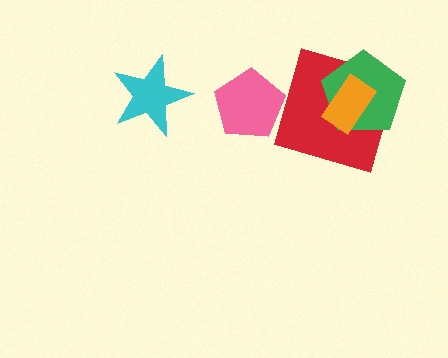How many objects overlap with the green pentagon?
2 objects overlap with the green pentagon.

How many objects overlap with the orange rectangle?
2 objects overlap with the orange rectangle.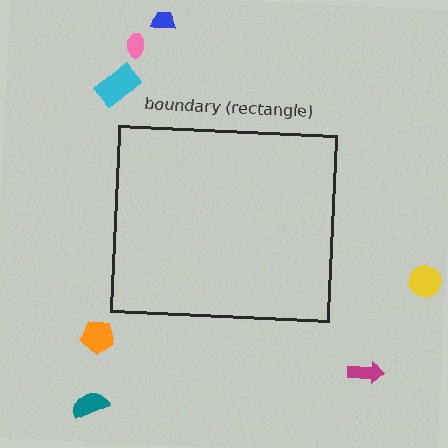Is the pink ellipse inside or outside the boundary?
Outside.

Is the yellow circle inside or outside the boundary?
Outside.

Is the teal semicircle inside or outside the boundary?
Outside.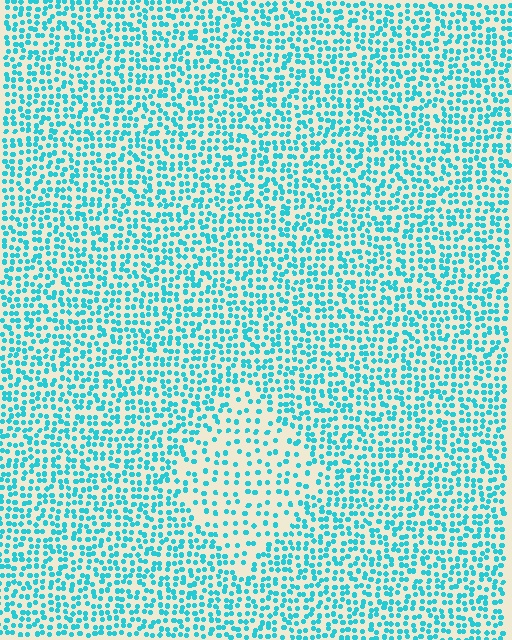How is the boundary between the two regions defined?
The boundary is defined by a change in element density (approximately 2.0x ratio). All elements are the same color, size, and shape.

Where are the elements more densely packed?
The elements are more densely packed outside the diamond boundary.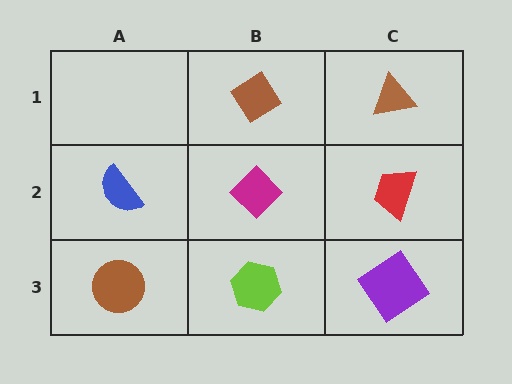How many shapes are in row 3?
3 shapes.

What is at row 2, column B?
A magenta diamond.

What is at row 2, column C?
A red trapezoid.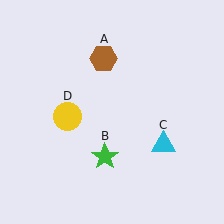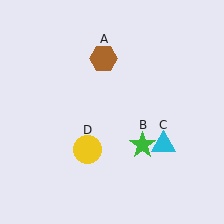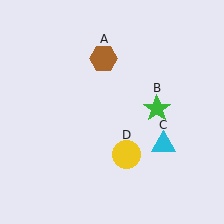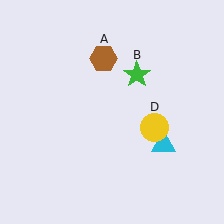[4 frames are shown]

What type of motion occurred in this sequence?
The green star (object B), yellow circle (object D) rotated counterclockwise around the center of the scene.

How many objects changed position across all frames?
2 objects changed position: green star (object B), yellow circle (object D).